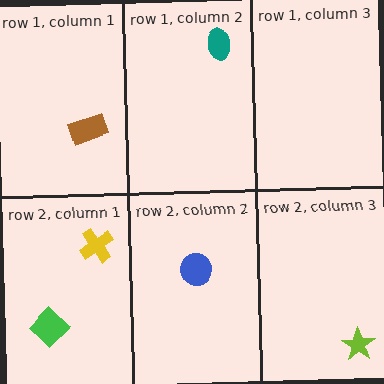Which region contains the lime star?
The row 2, column 3 region.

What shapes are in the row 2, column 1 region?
The green diamond, the yellow cross.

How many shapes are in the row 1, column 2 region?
1.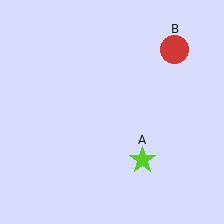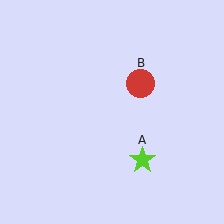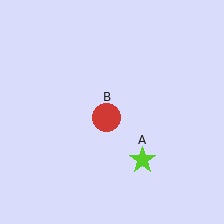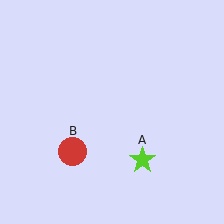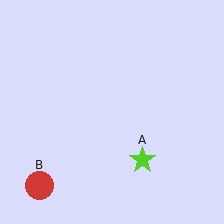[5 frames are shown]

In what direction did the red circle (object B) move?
The red circle (object B) moved down and to the left.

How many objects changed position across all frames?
1 object changed position: red circle (object B).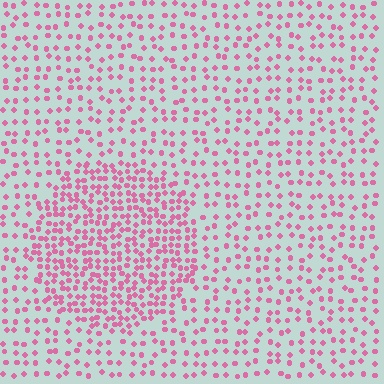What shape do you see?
I see a circle.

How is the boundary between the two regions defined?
The boundary is defined by a change in element density (approximately 2.1x ratio). All elements are the same color, size, and shape.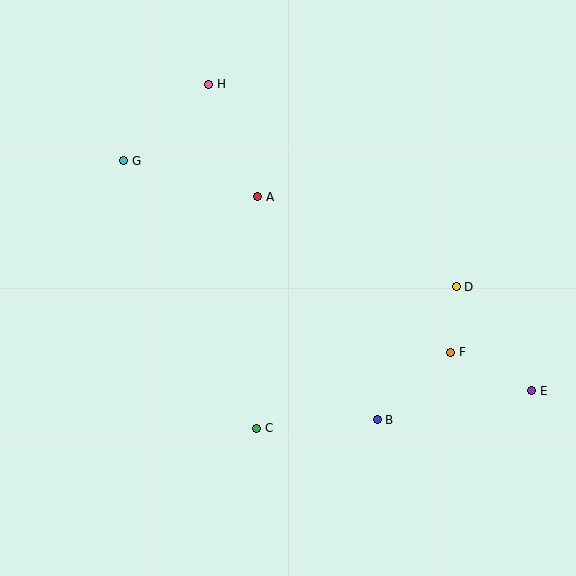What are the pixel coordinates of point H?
Point H is at (209, 84).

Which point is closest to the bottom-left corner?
Point C is closest to the bottom-left corner.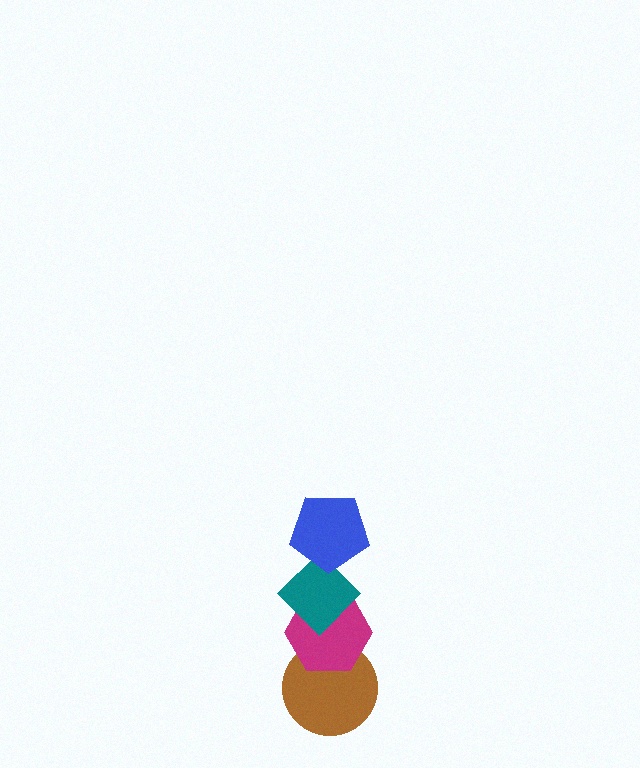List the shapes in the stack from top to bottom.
From top to bottom: the blue pentagon, the teal diamond, the magenta hexagon, the brown circle.